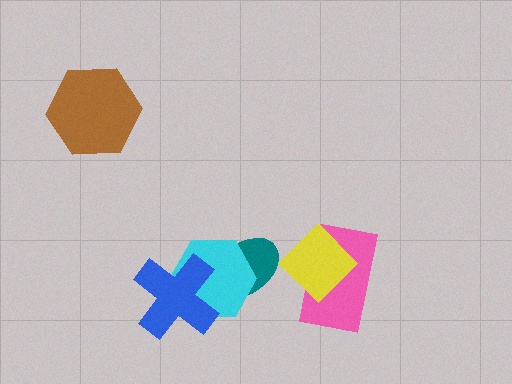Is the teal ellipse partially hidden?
Yes, it is partially covered by another shape.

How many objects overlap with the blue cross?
2 objects overlap with the blue cross.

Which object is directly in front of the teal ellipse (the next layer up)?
The cyan hexagon is directly in front of the teal ellipse.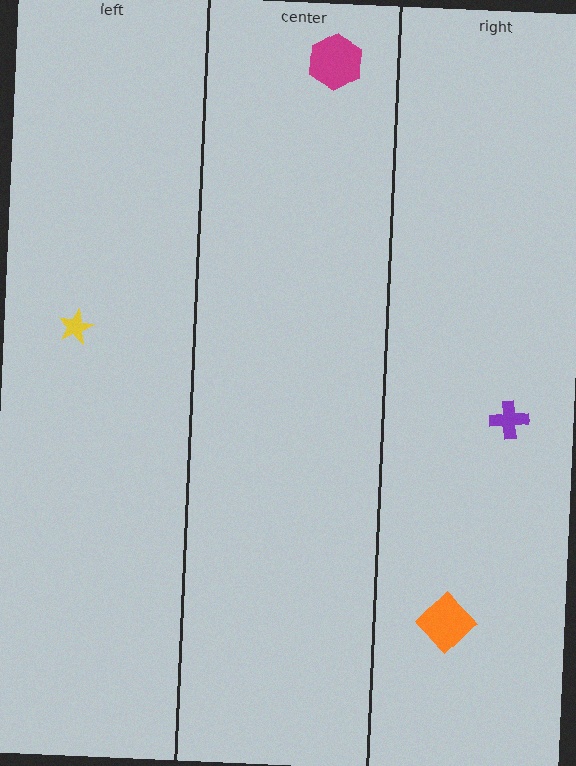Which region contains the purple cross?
The right region.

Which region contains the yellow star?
The left region.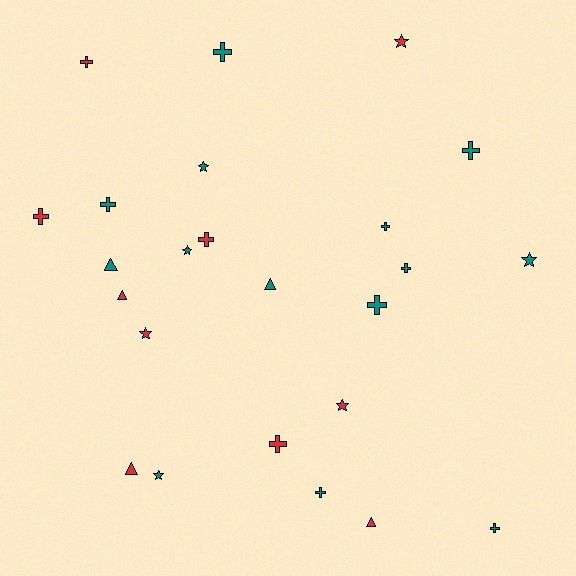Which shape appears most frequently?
Cross, with 12 objects.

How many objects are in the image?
There are 24 objects.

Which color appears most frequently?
Teal, with 14 objects.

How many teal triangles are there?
There are 2 teal triangles.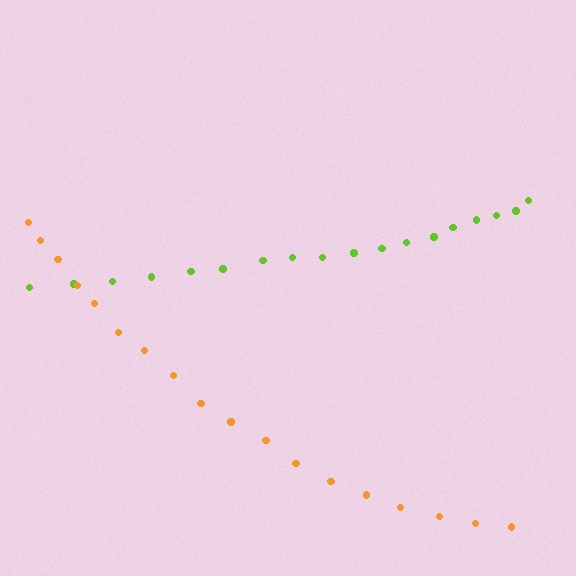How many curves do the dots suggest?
There are 2 distinct paths.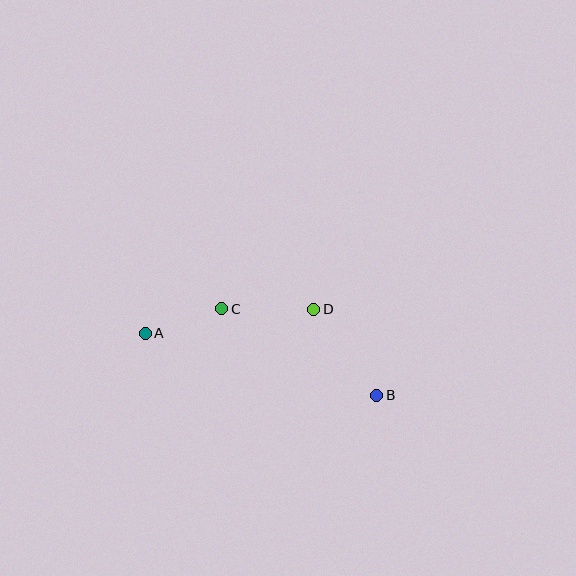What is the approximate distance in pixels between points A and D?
The distance between A and D is approximately 170 pixels.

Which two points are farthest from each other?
Points A and B are farthest from each other.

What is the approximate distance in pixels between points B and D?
The distance between B and D is approximately 107 pixels.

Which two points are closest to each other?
Points A and C are closest to each other.